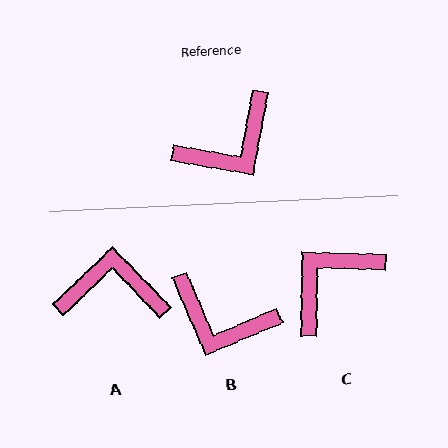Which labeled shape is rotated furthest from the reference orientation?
C, about 171 degrees away.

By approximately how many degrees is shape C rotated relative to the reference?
Approximately 171 degrees clockwise.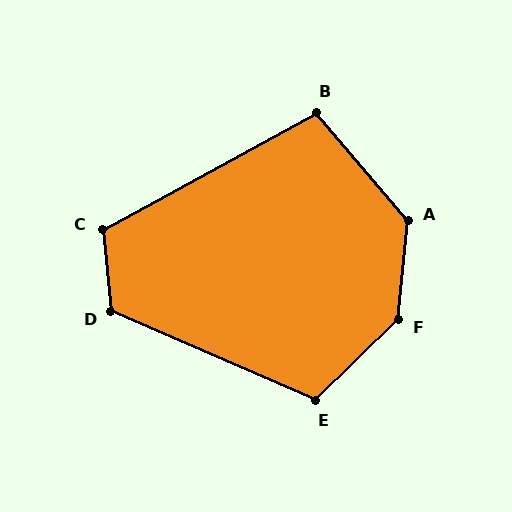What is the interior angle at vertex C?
Approximately 113 degrees (obtuse).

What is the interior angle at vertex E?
Approximately 112 degrees (obtuse).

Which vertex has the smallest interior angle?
B, at approximately 102 degrees.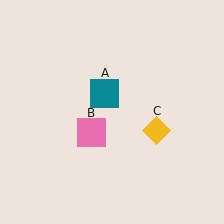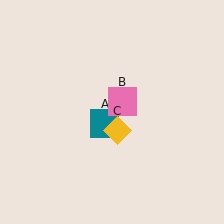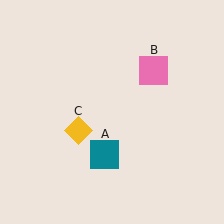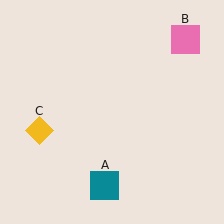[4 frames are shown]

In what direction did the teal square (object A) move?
The teal square (object A) moved down.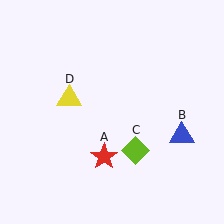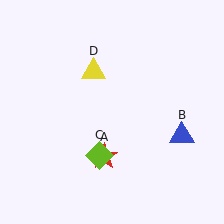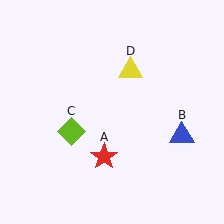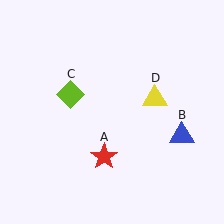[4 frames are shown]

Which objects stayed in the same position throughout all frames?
Red star (object A) and blue triangle (object B) remained stationary.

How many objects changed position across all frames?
2 objects changed position: lime diamond (object C), yellow triangle (object D).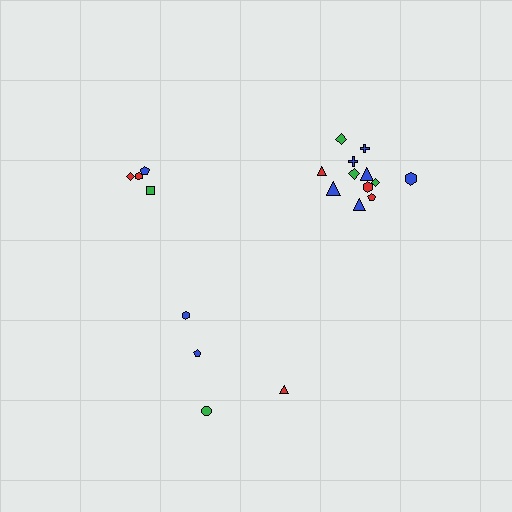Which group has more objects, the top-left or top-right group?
The top-right group.